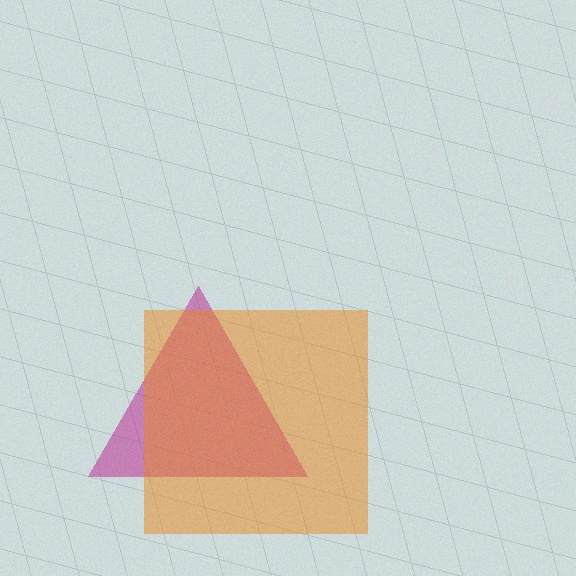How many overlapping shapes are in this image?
There are 2 overlapping shapes in the image.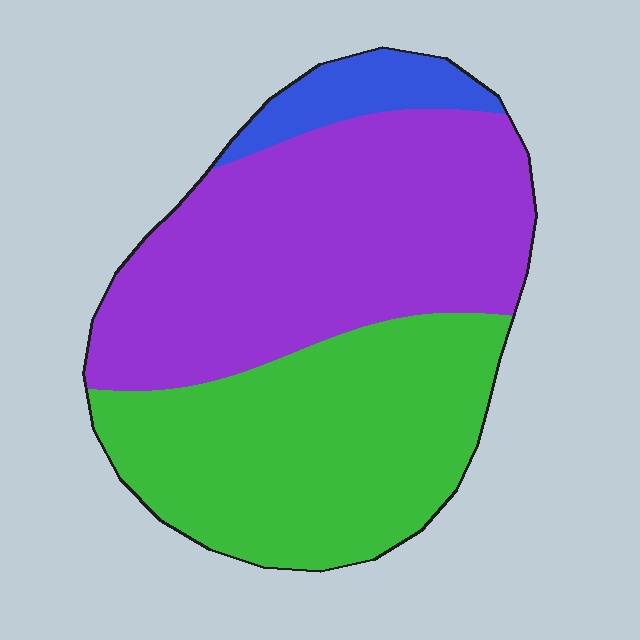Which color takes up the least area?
Blue, at roughly 10%.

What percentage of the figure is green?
Green covers roughly 40% of the figure.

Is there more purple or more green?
Purple.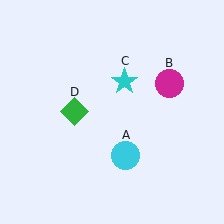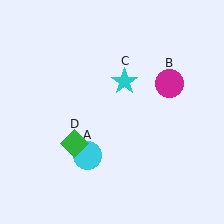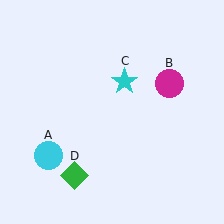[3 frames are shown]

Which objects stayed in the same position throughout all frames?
Magenta circle (object B) and cyan star (object C) remained stationary.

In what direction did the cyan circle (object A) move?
The cyan circle (object A) moved left.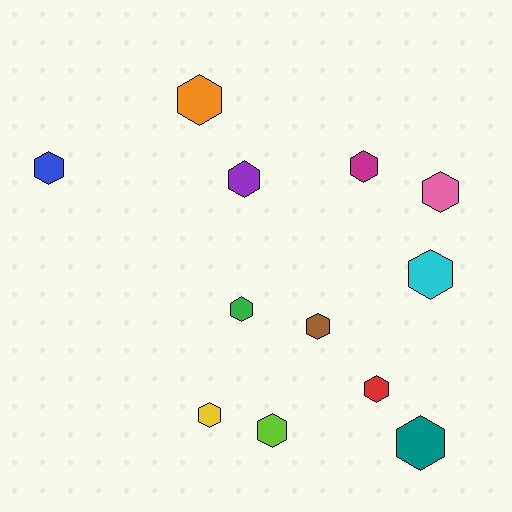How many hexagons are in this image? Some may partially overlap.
There are 12 hexagons.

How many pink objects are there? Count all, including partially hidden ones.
There is 1 pink object.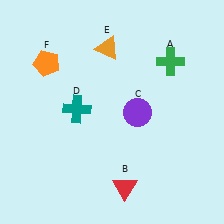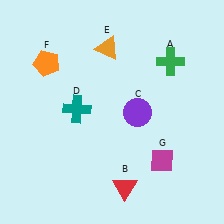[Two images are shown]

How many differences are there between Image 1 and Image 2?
There is 1 difference between the two images.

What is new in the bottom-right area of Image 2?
A magenta diamond (G) was added in the bottom-right area of Image 2.